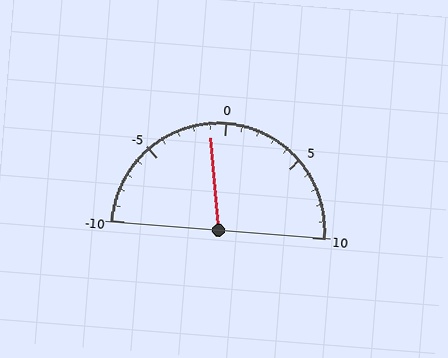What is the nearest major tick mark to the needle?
The nearest major tick mark is 0.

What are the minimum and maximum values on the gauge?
The gauge ranges from -10 to 10.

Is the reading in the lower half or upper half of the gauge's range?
The reading is in the lower half of the range (-10 to 10).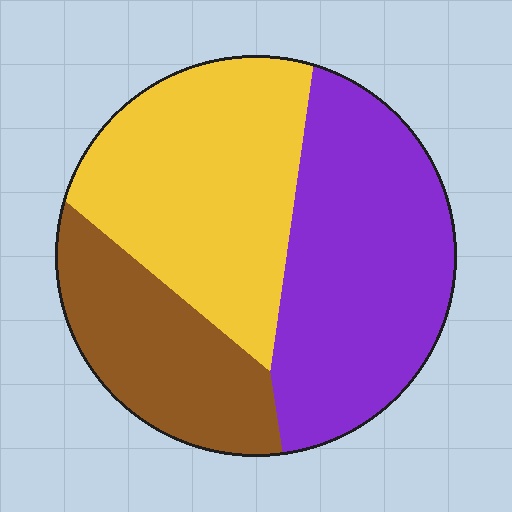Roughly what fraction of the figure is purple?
Purple covers 40% of the figure.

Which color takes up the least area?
Brown, at roughly 25%.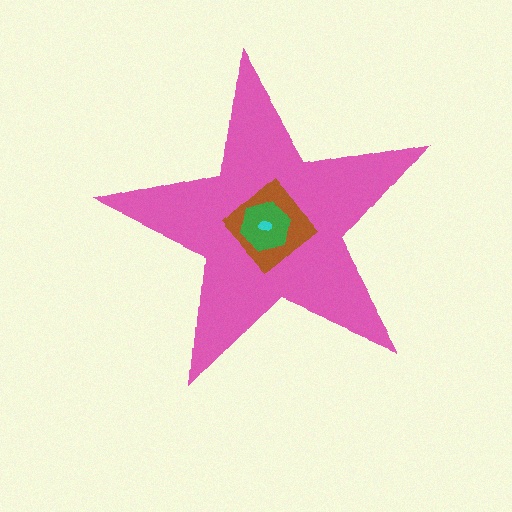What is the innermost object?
The cyan ellipse.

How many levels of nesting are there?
4.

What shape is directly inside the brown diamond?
The green hexagon.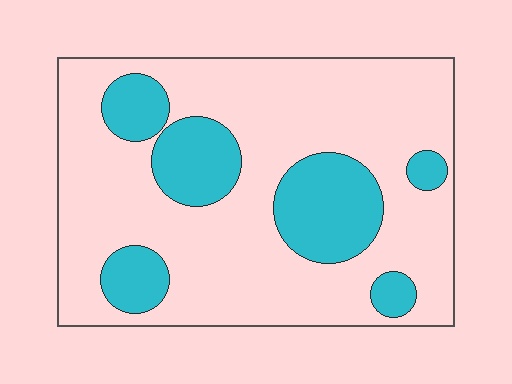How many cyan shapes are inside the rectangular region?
6.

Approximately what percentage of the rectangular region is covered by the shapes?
Approximately 25%.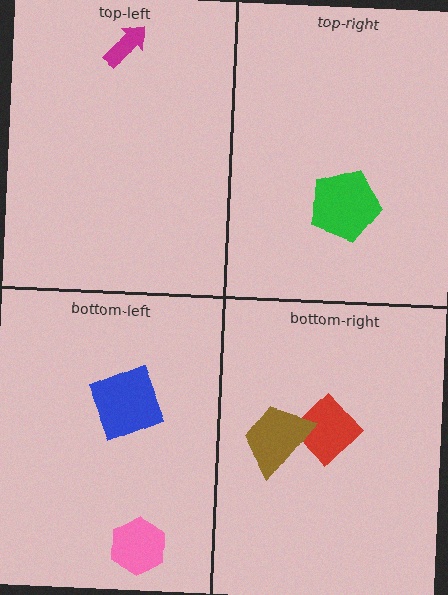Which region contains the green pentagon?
The top-right region.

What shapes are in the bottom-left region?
The blue square, the pink hexagon.